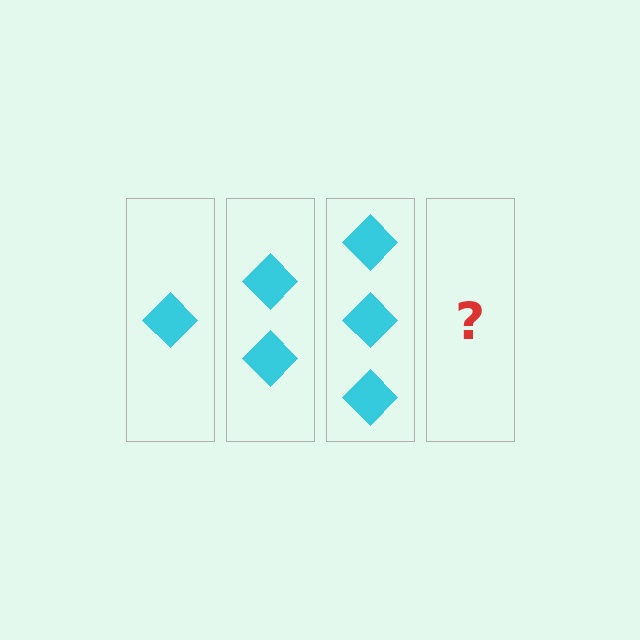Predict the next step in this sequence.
The next step is 4 diamonds.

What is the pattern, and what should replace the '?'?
The pattern is that each step adds one more diamond. The '?' should be 4 diamonds.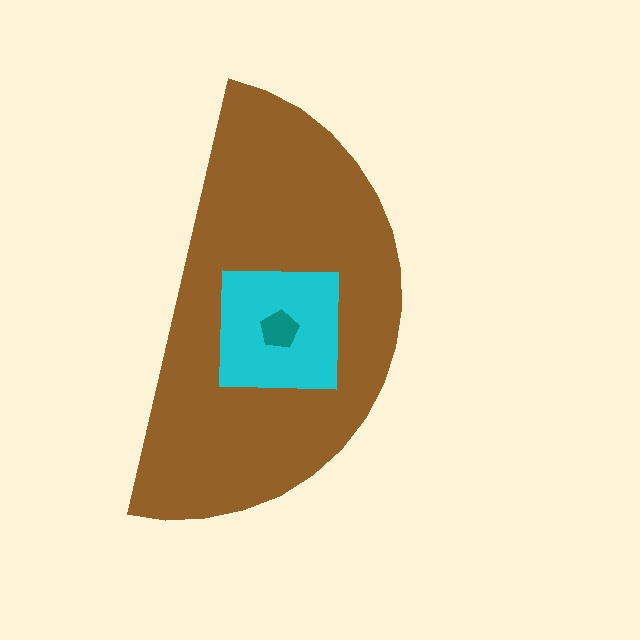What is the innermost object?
The teal pentagon.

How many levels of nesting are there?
3.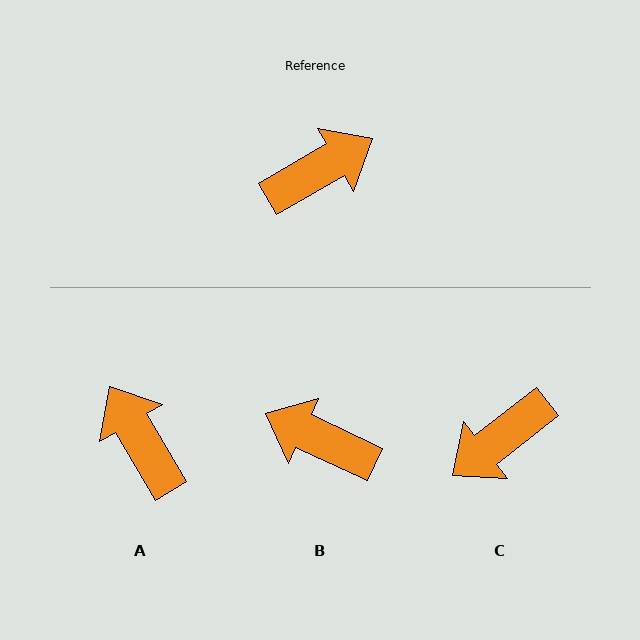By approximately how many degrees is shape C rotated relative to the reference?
Approximately 172 degrees clockwise.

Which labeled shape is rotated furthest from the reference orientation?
C, about 172 degrees away.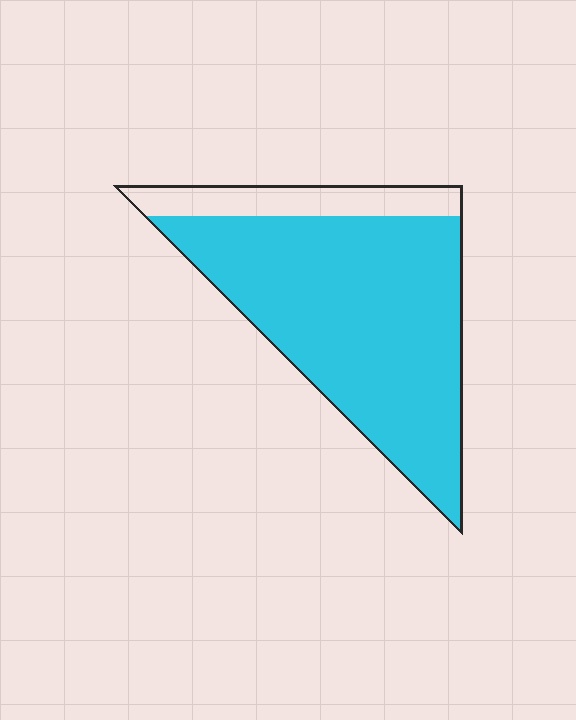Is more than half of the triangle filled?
Yes.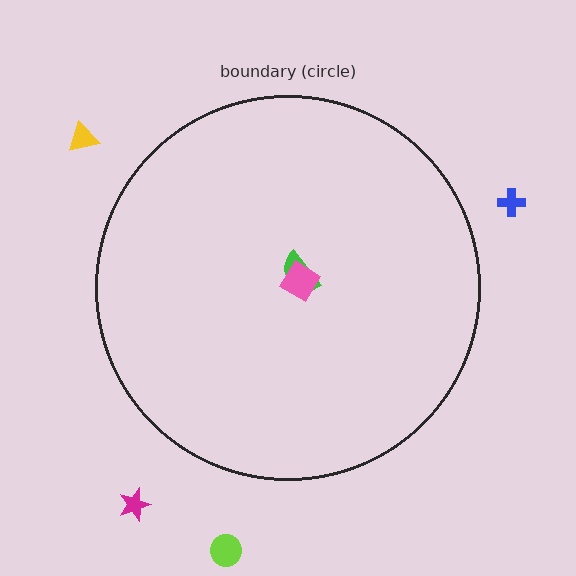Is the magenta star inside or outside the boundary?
Outside.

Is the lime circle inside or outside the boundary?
Outside.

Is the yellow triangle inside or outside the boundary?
Outside.